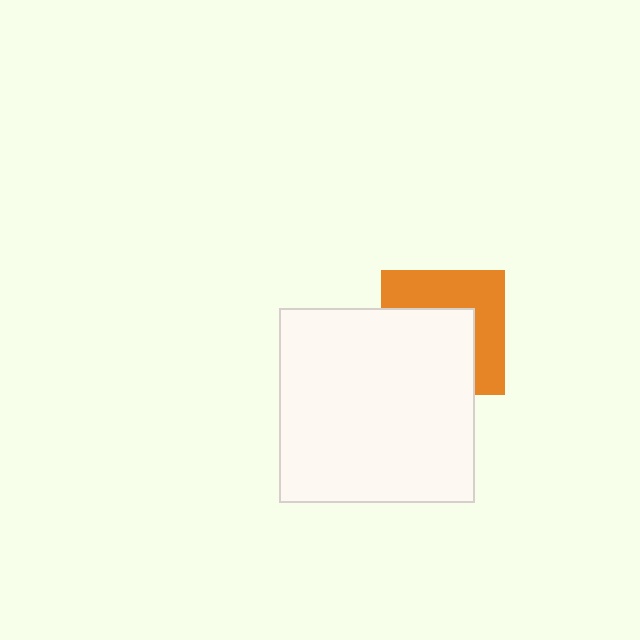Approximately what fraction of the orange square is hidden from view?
Roughly 53% of the orange square is hidden behind the white square.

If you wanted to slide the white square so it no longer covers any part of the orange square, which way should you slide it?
Slide it toward the lower-left — that is the most direct way to separate the two shapes.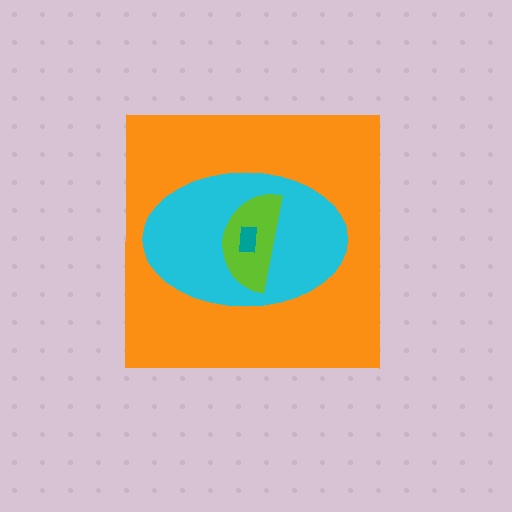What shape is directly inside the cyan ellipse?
The lime semicircle.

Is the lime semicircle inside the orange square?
Yes.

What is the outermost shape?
The orange square.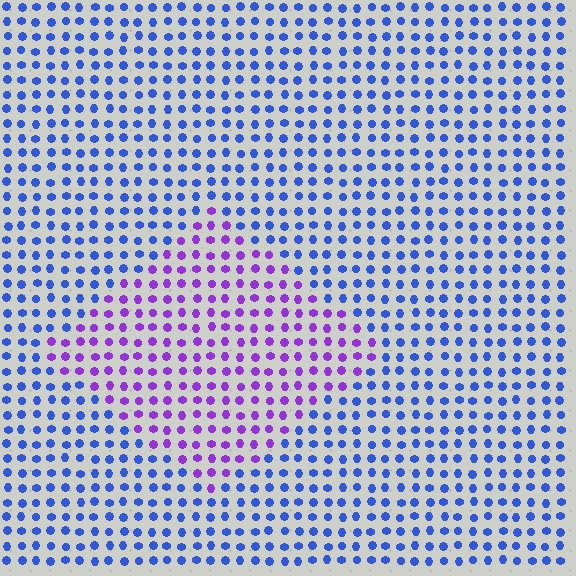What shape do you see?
I see a diamond.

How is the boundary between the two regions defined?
The boundary is defined purely by a slight shift in hue (about 50 degrees). Spacing, size, and orientation are identical on both sides.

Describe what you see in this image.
The image is filled with small blue elements in a uniform arrangement. A diamond-shaped region is visible where the elements are tinted to a slightly different hue, forming a subtle color boundary.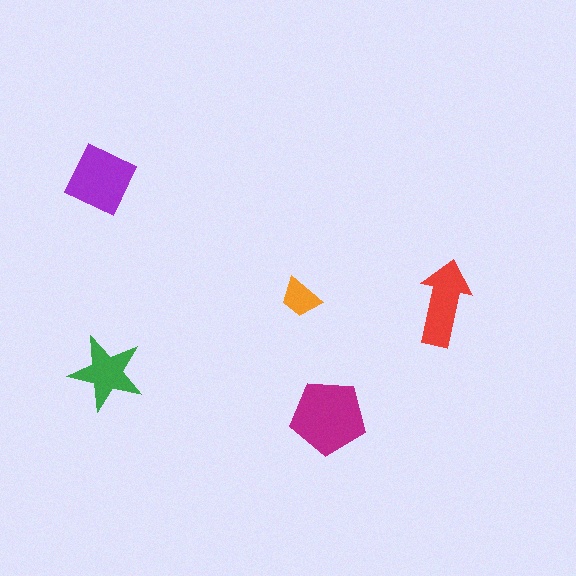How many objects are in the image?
There are 5 objects in the image.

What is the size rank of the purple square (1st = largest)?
2nd.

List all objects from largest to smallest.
The magenta pentagon, the purple square, the red arrow, the green star, the orange trapezoid.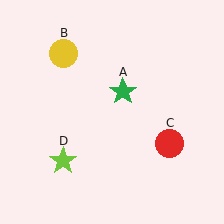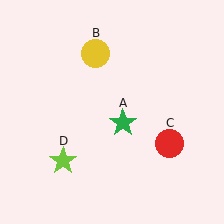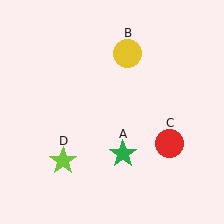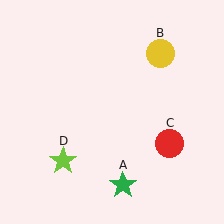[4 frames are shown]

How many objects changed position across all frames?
2 objects changed position: green star (object A), yellow circle (object B).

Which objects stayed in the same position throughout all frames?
Red circle (object C) and lime star (object D) remained stationary.